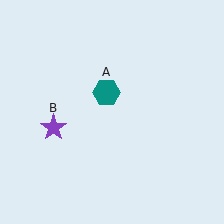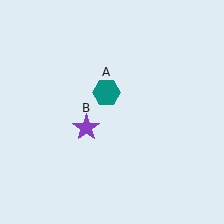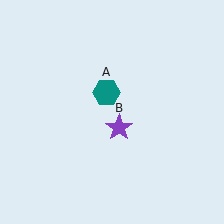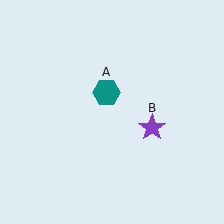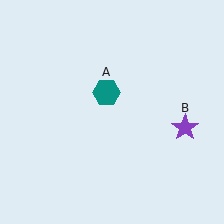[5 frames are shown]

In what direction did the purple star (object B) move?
The purple star (object B) moved right.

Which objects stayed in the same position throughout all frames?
Teal hexagon (object A) remained stationary.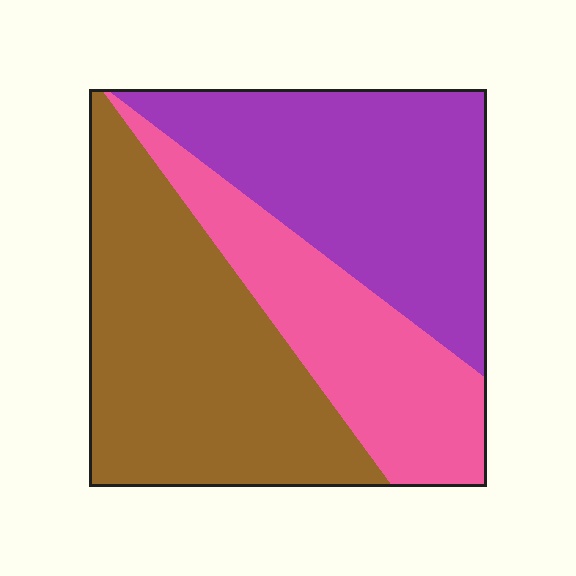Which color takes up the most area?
Brown, at roughly 40%.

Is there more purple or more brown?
Brown.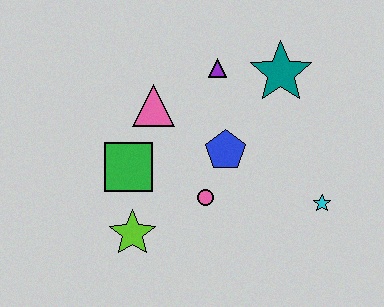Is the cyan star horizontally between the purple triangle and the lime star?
No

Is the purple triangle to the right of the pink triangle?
Yes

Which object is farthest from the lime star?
The teal star is farthest from the lime star.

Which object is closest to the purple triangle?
The teal star is closest to the purple triangle.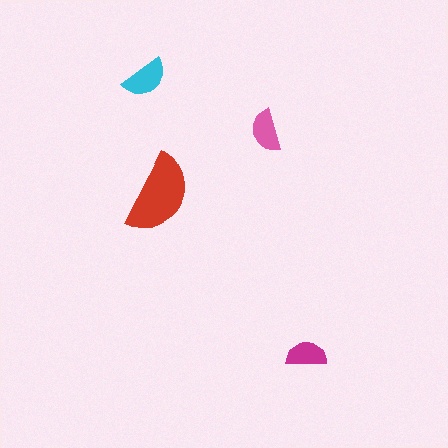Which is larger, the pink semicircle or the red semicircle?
The red one.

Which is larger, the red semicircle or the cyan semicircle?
The red one.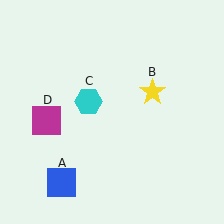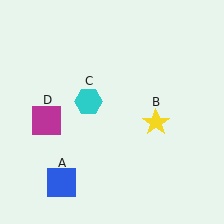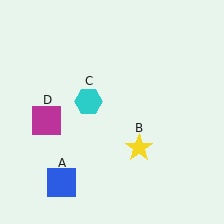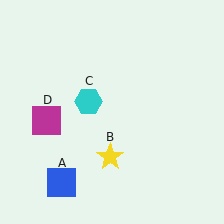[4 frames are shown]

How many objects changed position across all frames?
1 object changed position: yellow star (object B).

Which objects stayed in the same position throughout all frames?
Blue square (object A) and cyan hexagon (object C) and magenta square (object D) remained stationary.